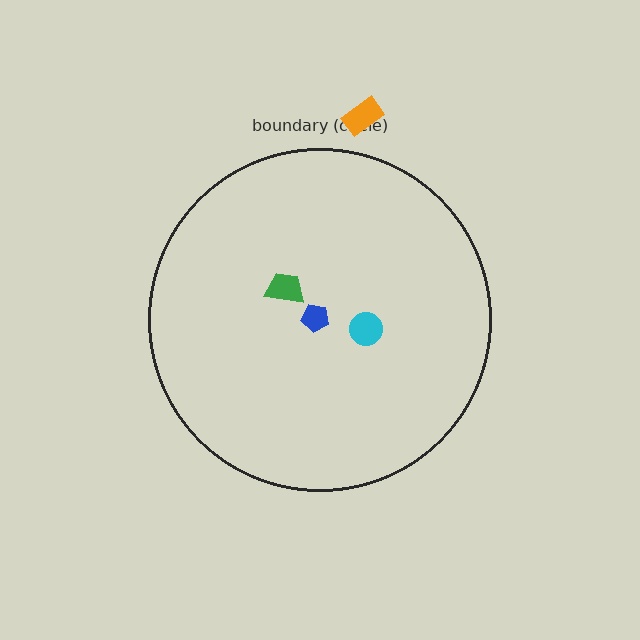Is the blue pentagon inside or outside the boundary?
Inside.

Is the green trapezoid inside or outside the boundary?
Inside.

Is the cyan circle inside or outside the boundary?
Inside.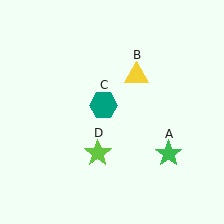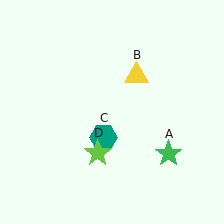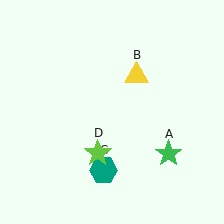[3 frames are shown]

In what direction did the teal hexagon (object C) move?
The teal hexagon (object C) moved down.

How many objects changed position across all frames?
1 object changed position: teal hexagon (object C).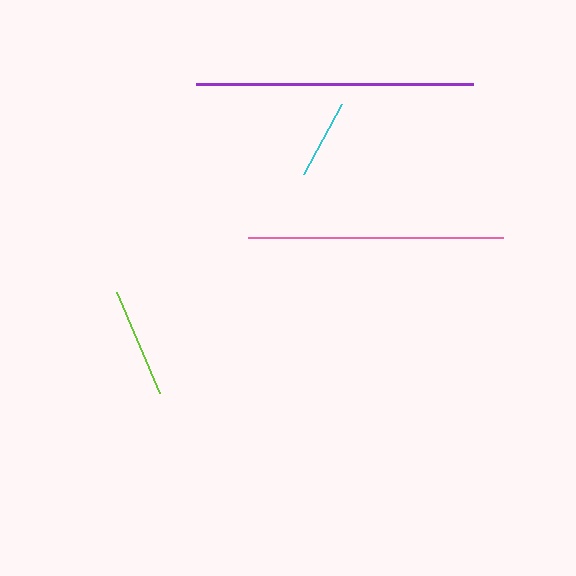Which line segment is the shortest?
The cyan line is the shortest at approximately 80 pixels.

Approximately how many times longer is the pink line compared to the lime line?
The pink line is approximately 2.3 times the length of the lime line.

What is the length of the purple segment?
The purple segment is approximately 277 pixels long.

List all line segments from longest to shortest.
From longest to shortest: purple, pink, lime, cyan.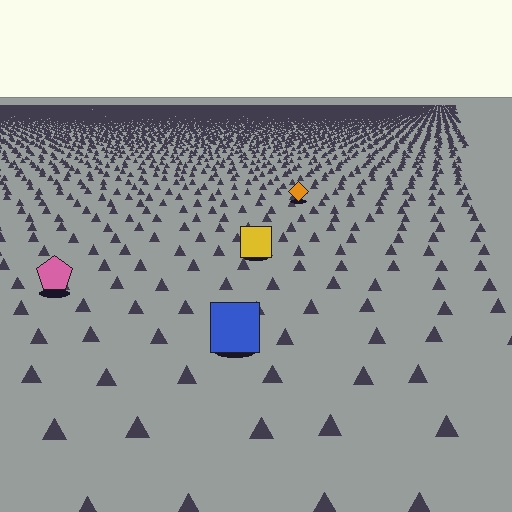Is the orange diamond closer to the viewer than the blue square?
No. The blue square is closer — you can tell from the texture gradient: the ground texture is coarser near it.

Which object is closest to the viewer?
The blue square is closest. The texture marks near it are larger and more spread out.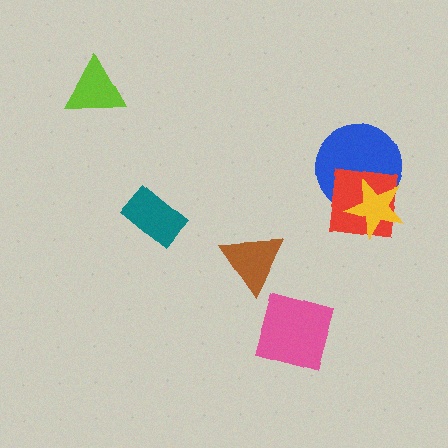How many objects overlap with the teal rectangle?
0 objects overlap with the teal rectangle.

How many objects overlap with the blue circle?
2 objects overlap with the blue circle.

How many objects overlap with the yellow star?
2 objects overlap with the yellow star.